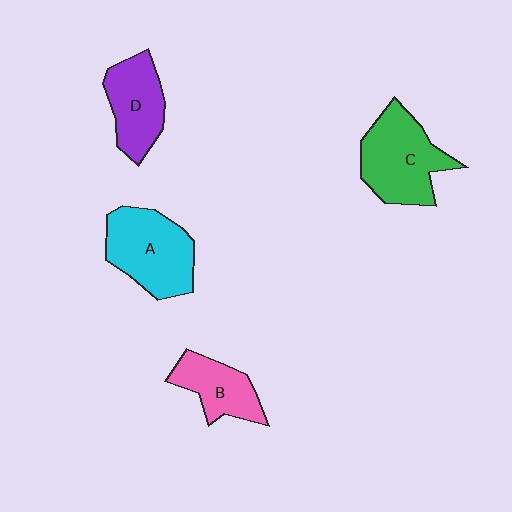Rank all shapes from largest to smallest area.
From largest to smallest: C (green), A (cyan), D (purple), B (pink).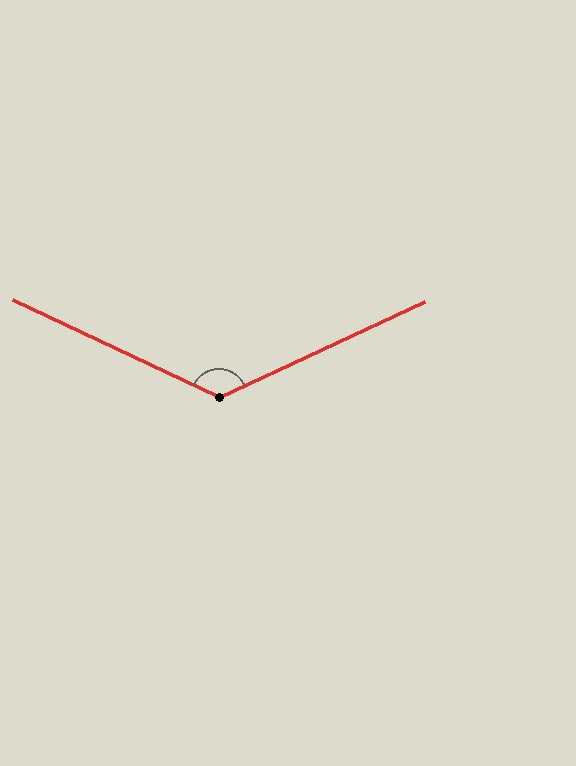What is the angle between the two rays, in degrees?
Approximately 130 degrees.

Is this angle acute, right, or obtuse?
It is obtuse.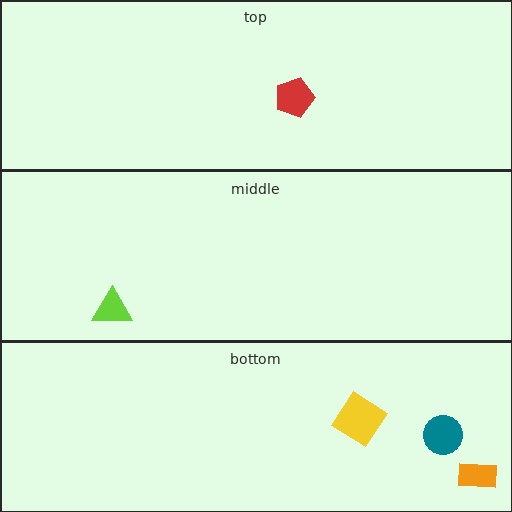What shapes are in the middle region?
The lime triangle.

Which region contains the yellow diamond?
The bottom region.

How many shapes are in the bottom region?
3.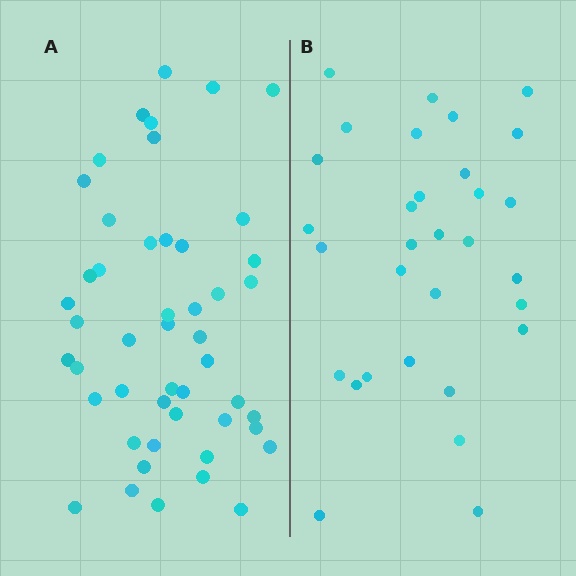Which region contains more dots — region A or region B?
Region A (the left region) has more dots.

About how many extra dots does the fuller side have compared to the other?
Region A has approximately 15 more dots than region B.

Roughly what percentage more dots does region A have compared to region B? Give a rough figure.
About 55% more.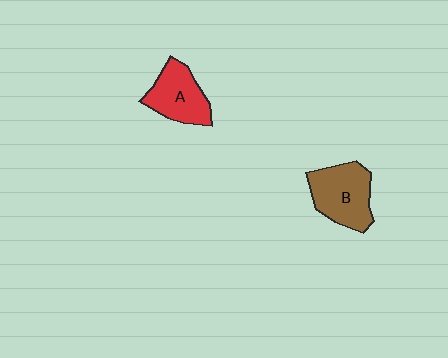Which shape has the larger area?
Shape B (brown).